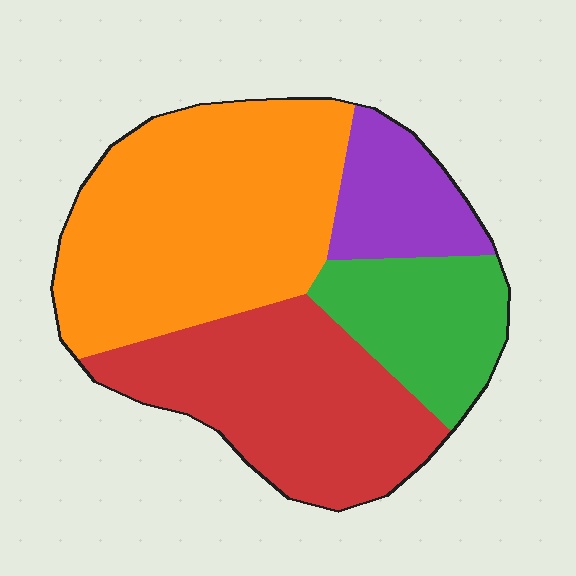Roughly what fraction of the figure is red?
Red takes up about one third (1/3) of the figure.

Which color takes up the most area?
Orange, at roughly 40%.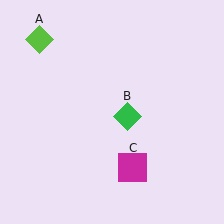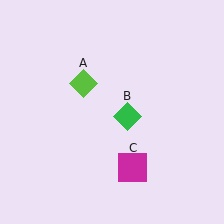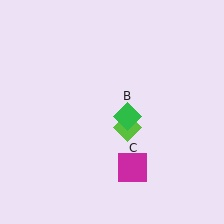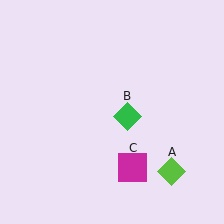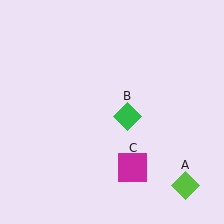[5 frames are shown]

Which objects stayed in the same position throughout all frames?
Green diamond (object B) and magenta square (object C) remained stationary.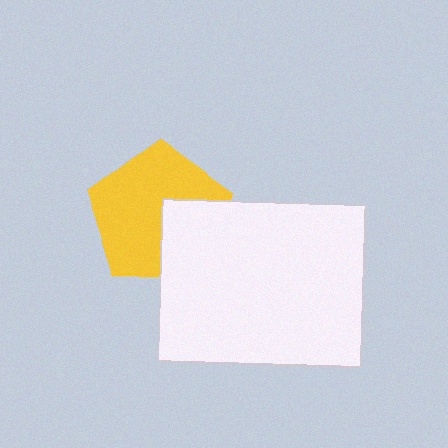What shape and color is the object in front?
The object in front is a white rectangle.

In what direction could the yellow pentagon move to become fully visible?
The yellow pentagon could move toward the upper-left. That would shift it out from behind the white rectangle entirely.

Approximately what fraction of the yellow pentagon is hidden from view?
Roughly 31% of the yellow pentagon is hidden behind the white rectangle.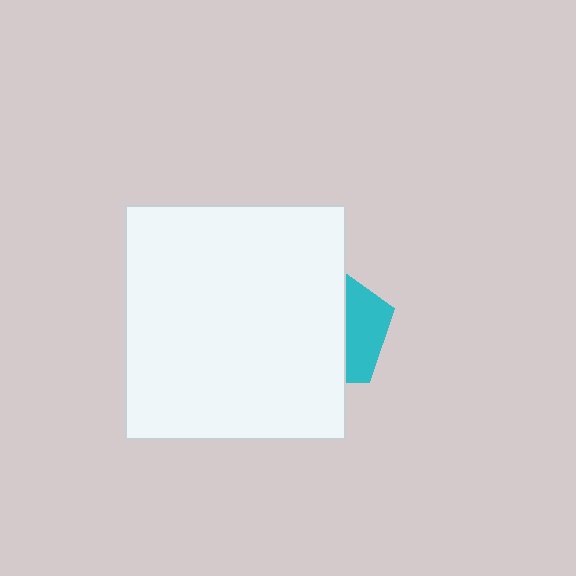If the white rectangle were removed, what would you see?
You would see the complete cyan pentagon.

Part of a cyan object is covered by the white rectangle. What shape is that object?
It is a pentagon.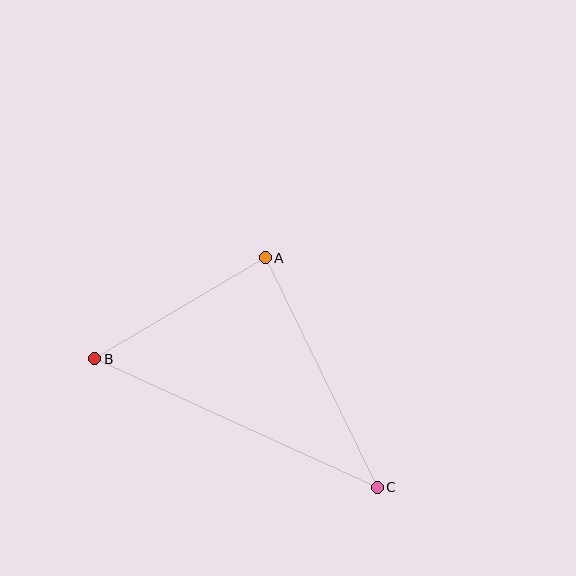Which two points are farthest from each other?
Points B and C are farthest from each other.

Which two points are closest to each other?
Points A and B are closest to each other.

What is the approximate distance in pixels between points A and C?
The distance between A and C is approximately 255 pixels.